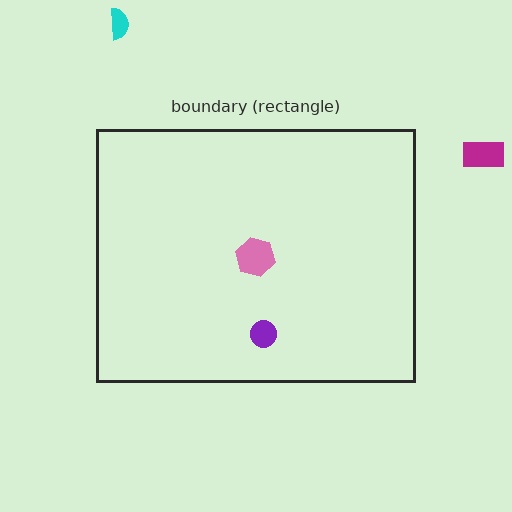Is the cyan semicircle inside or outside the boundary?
Outside.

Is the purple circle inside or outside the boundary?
Inside.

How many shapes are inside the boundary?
2 inside, 2 outside.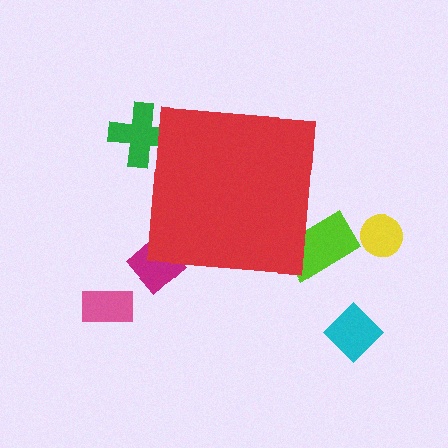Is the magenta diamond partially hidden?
Yes, the magenta diamond is partially hidden behind the red square.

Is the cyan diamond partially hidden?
No, the cyan diamond is fully visible.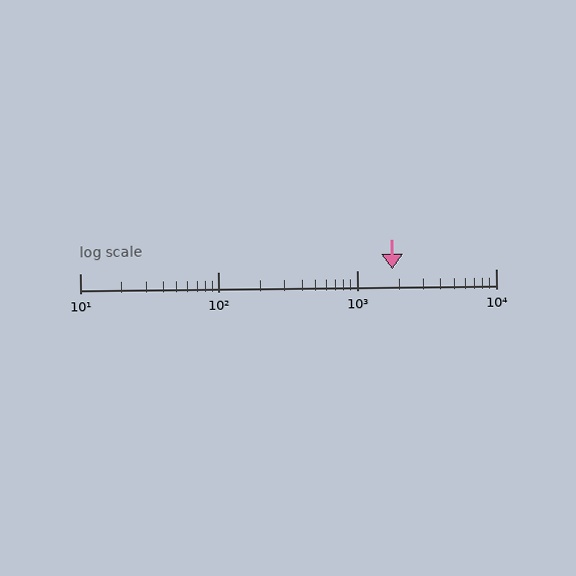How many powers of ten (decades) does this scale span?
The scale spans 3 decades, from 10 to 10000.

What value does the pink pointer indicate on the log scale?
The pointer indicates approximately 1800.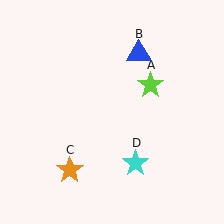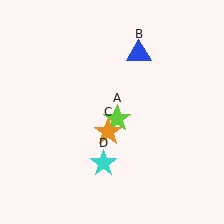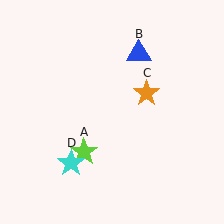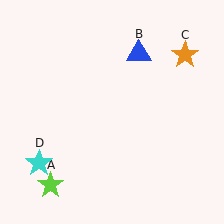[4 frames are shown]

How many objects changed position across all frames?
3 objects changed position: lime star (object A), orange star (object C), cyan star (object D).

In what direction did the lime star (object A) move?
The lime star (object A) moved down and to the left.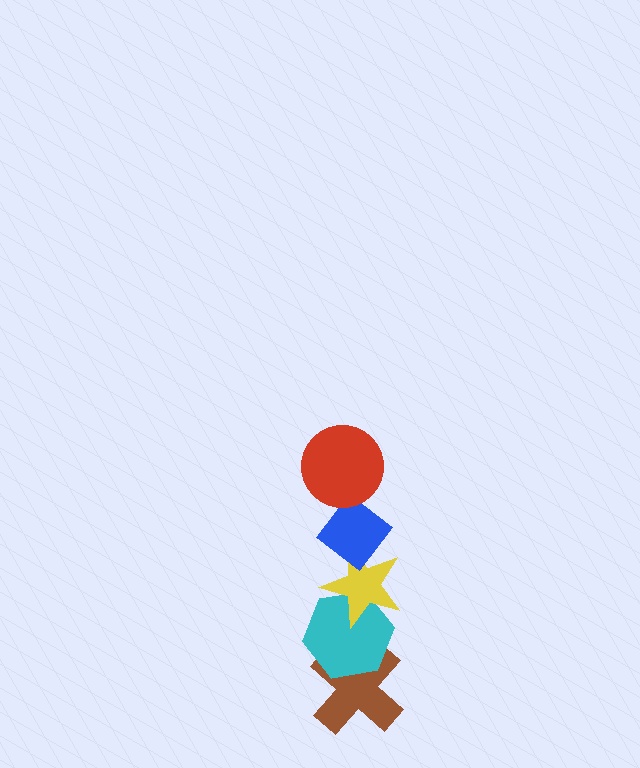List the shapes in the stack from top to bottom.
From top to bottom: the red circle, the blue diamond, the yellow star, the cyan hexagon, the brown cross.